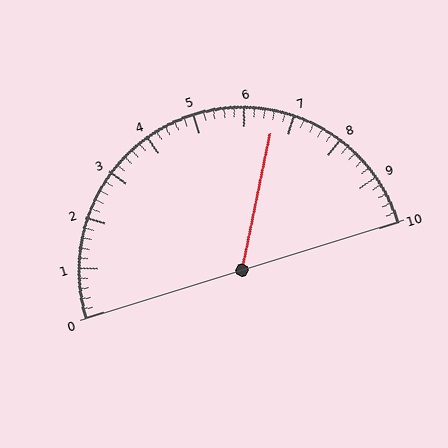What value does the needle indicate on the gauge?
The needle indicates approximately 6.6.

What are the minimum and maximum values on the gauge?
The gauge ranges from 0 to 10.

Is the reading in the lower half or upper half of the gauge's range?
The reading is in the upper half of the range (0 to 10).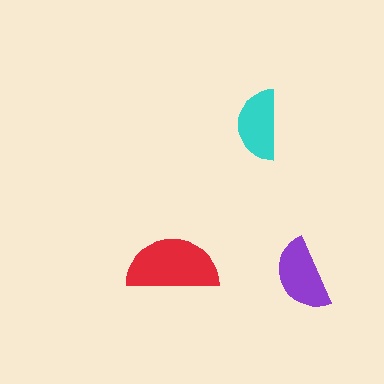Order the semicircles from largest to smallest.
the red one, the purple one, the cyan one.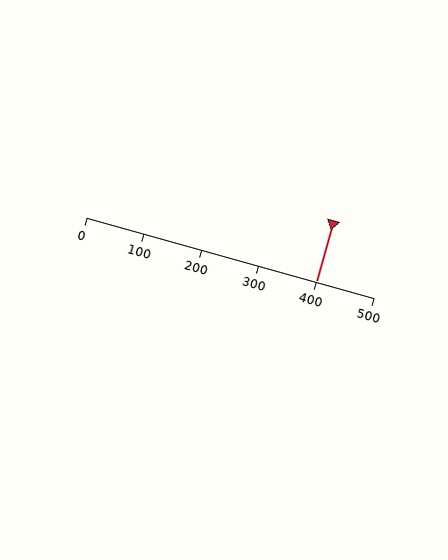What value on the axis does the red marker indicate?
The marker indicates approximately 400.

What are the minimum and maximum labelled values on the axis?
The axis runs from 0 to 500.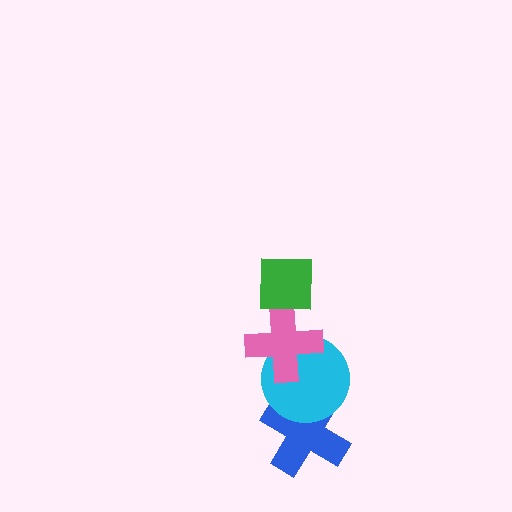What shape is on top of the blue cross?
The cyan circle is on top of the blue cross.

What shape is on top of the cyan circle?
The pink cross is on top of the cyan circle.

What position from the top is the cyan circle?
The cyan circle is 3rd from the top.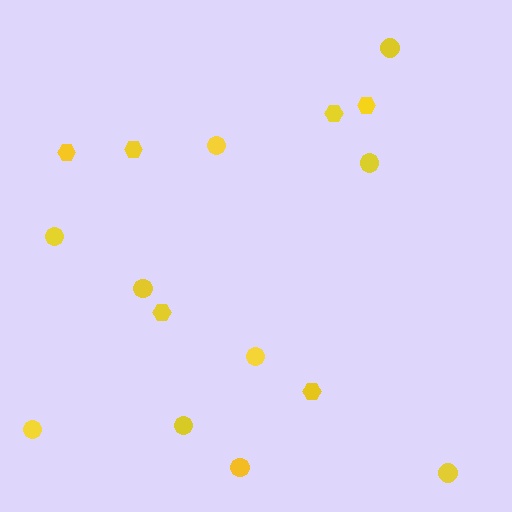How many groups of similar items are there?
There are 2 groups: one group of circles (10) and one group of hexagons (6).